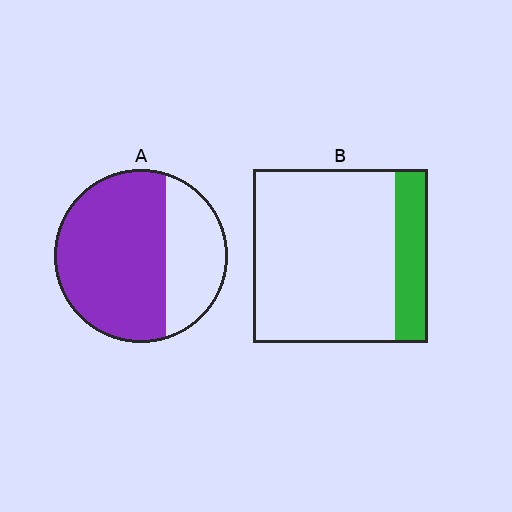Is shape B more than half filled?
No.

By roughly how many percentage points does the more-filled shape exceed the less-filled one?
By roughly 50 percentage points (A over B).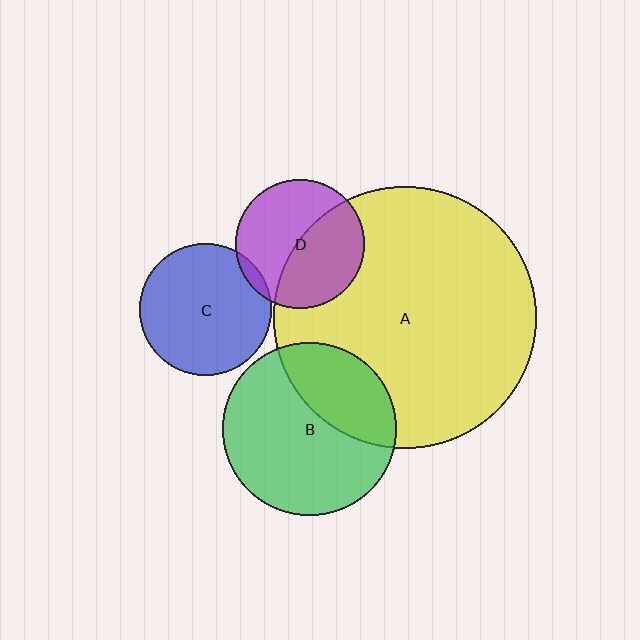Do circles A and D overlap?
Yes.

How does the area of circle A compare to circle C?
Approximately 4.0 times.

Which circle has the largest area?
Circle A (yellow).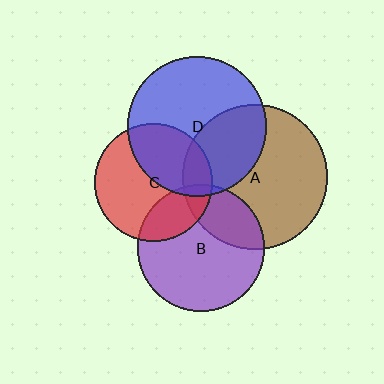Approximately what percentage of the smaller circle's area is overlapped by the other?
Approximately 25%.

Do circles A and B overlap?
Yes.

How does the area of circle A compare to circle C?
Approximately 1.5 times.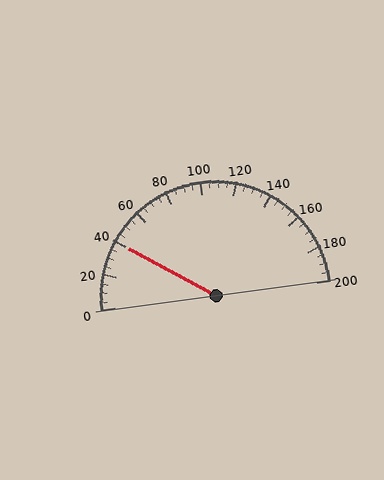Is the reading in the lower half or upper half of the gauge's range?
The reading is in the lower half of the range (0 to 200).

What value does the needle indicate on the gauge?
The needle indicates approximately 40.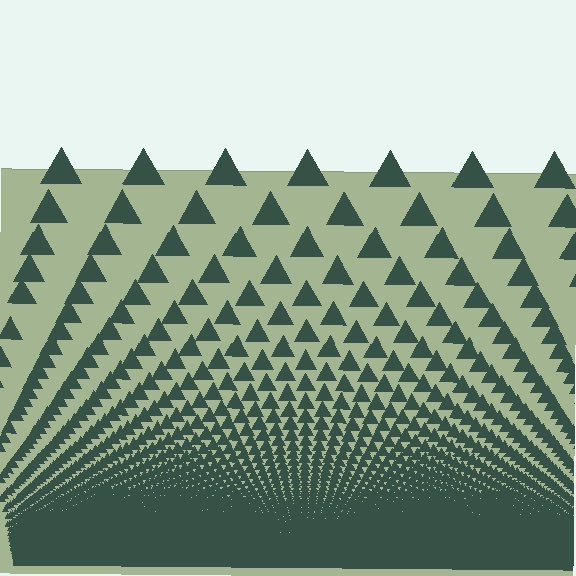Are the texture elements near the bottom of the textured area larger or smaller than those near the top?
Smaller. The gradient is inverted — elements near the bottom are smaller and denser.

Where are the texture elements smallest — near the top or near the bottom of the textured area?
Near the bottom.